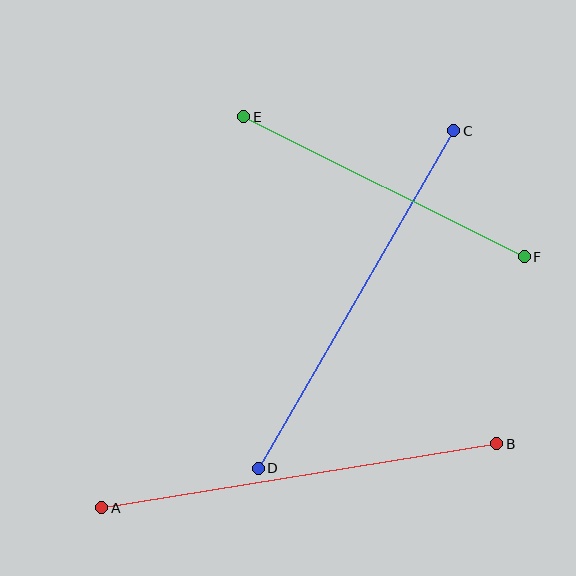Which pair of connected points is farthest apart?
Points A and B are farthest apart.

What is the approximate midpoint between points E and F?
The midpoint is at approximately (384, 187) pixels.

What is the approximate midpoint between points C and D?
The midpoint is at approximately (356, 300) pixels.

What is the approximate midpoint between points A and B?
The midpoint is at approximately (299, 476) pixels.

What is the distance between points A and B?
The distance is approximately 400 pixels.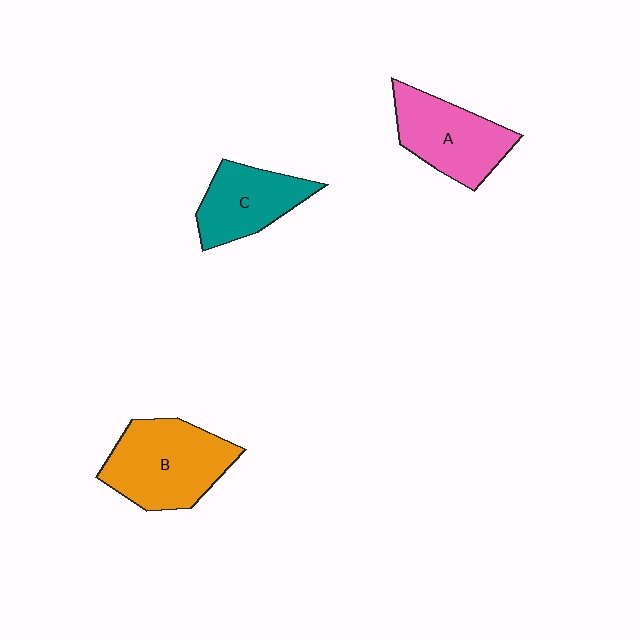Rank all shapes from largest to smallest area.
From largest to smallest: B (orange), A (pink), C (teal).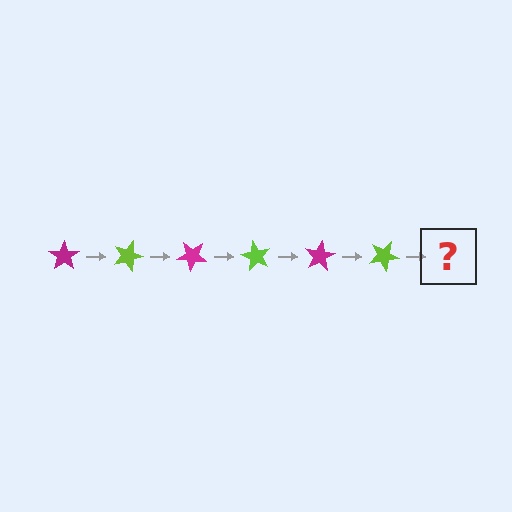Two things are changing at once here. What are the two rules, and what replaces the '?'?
The two rules are that it rotates 20 degrees each step and the color cycles through magenta and lime. The '?' should be a magenta star, rotated 120 degrees from the start.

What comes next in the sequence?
The next element should be a magenta star, rotated 120 degrees from the start.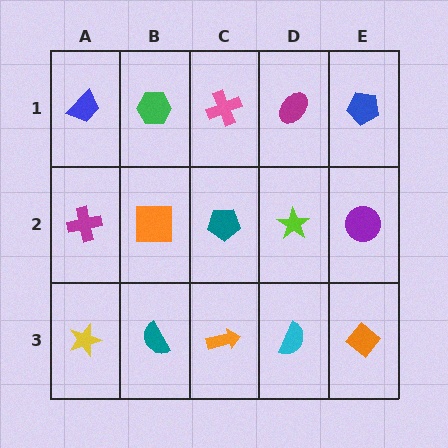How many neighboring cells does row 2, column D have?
4.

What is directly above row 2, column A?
A blue trapezoid.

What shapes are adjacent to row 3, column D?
A lime star (row 2, column D), an orange arrow (row 3, column C), an orange diamond (row 3, column E).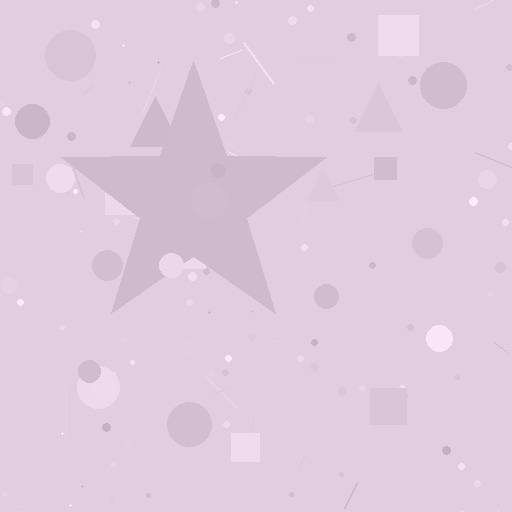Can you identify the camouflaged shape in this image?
The camouflaged shape is a star.